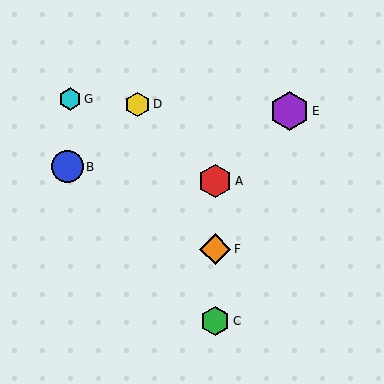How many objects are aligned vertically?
3 objects (A, C, F) are aligned vertically.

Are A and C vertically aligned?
Yes, both are at x≈215.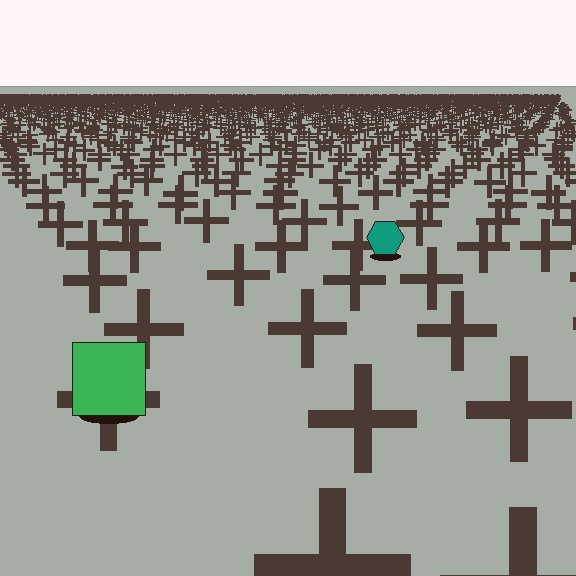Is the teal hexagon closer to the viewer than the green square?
No. The green square is closer — you can tell from the texture gradient: the ground texture is coarser near it.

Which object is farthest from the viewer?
The teal hexagon is farthest from the viewer. It appears smaller and the ground texture around it is denser.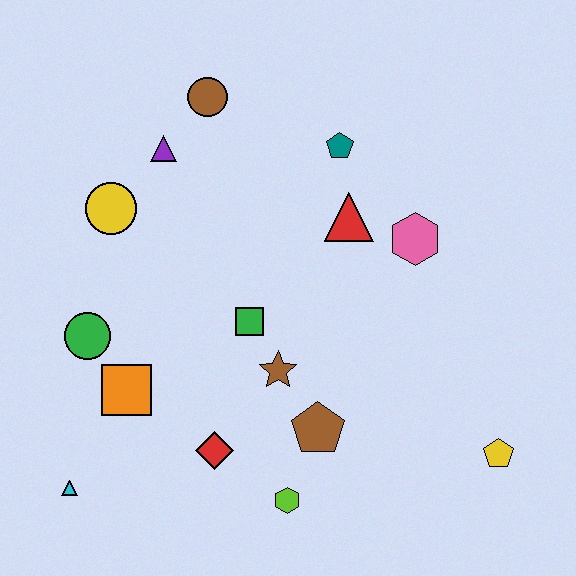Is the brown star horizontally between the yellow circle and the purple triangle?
No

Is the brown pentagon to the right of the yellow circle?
Yes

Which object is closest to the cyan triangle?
The orange square is closest to the cyan triangle.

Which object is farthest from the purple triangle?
The yellow pentagon is farthest from the purple triangle.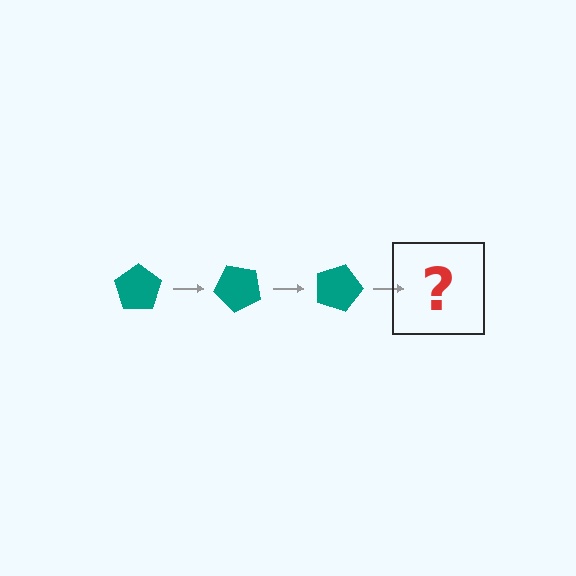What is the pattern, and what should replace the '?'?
The pattern is that the pentagon rotates 45 degrees each step. The '?' should be a teal pentagon rotated 135 degrees.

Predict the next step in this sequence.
The next step is a teal pentagon rotated 135 degrees.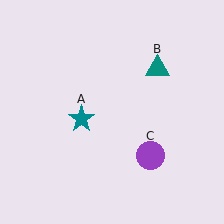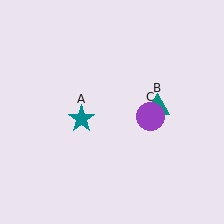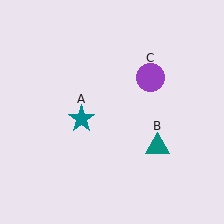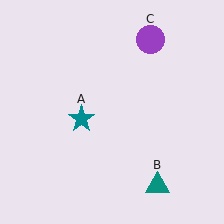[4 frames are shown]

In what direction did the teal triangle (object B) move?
The teal triangle (object B) moved down.